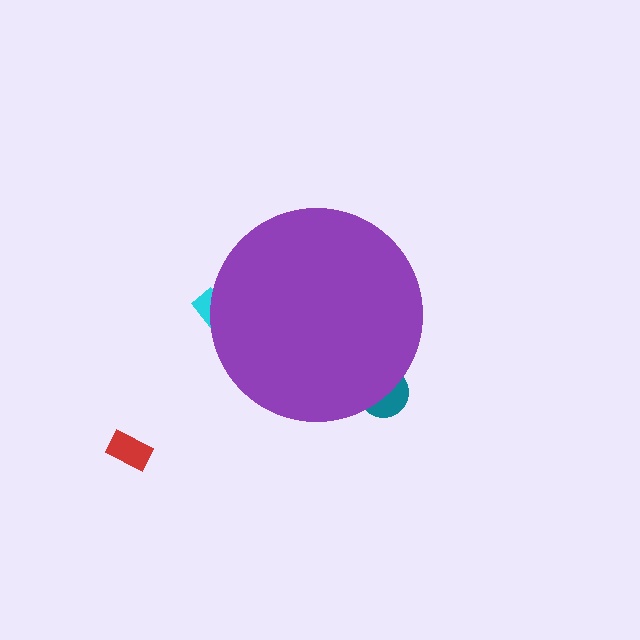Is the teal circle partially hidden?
Yes, the teal circle is partially hidden behind the purple circle.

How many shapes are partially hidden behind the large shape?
2 shapes are partially hidden.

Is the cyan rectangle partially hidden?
Yes, the cyan rectangle is partially hidden behind the purple circle.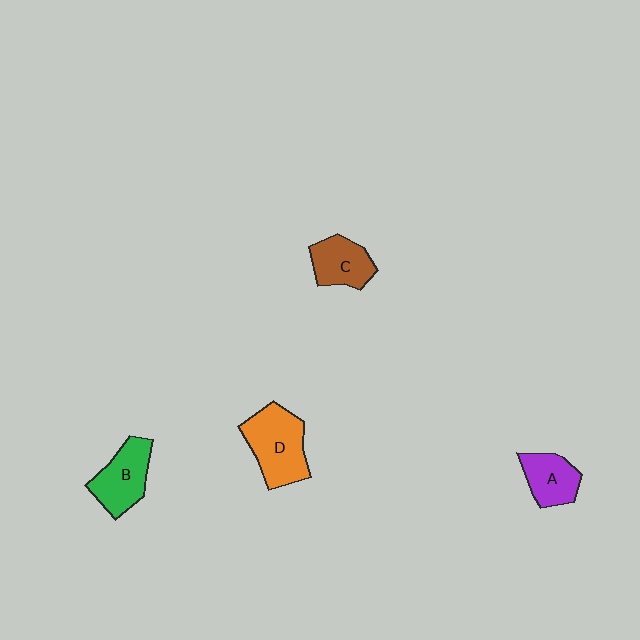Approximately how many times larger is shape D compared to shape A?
Approximately 1.6 times.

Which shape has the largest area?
Shape D (orange).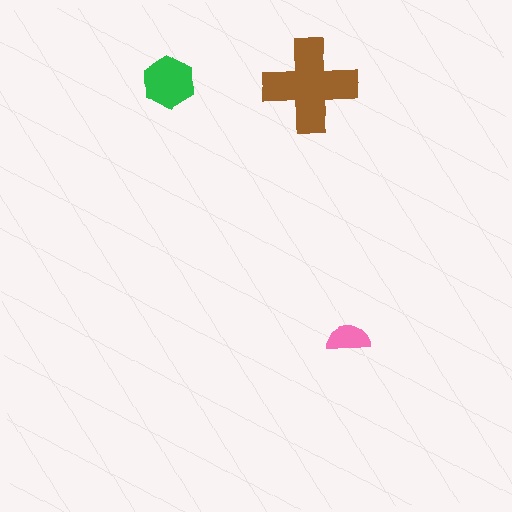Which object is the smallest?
The pink semicircle.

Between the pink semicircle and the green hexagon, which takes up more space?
The green hexagon.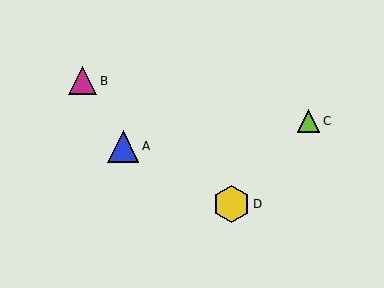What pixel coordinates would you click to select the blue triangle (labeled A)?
Click at (123, 146) to select the blue triangle A.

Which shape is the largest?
The yellow hexagon (labeled D) is the largest.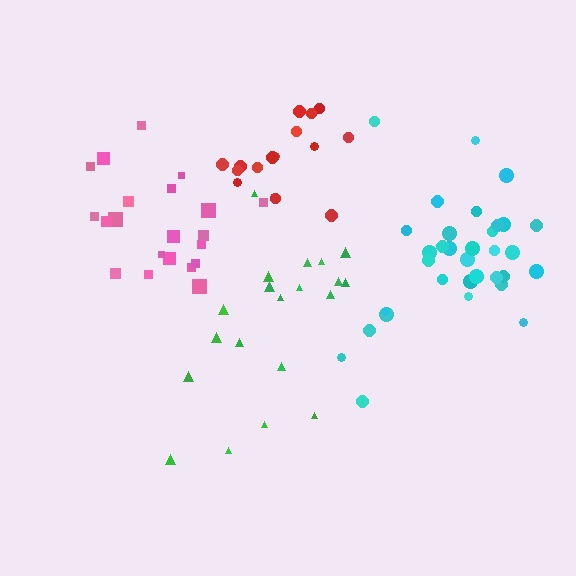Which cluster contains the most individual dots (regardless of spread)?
Cyan (33).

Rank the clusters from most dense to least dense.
red, cyan, pink, green.